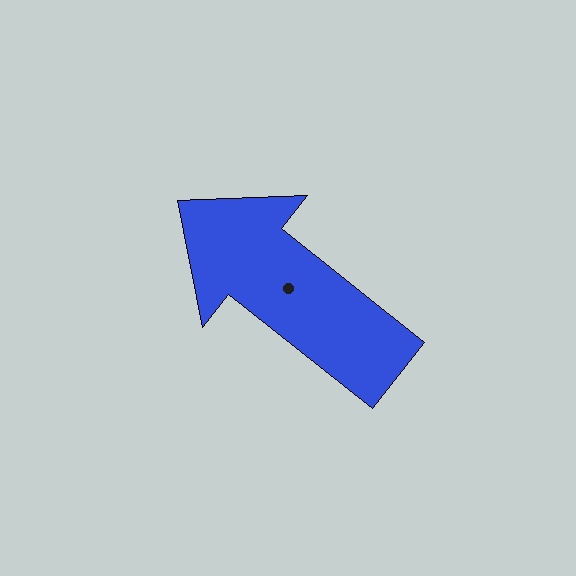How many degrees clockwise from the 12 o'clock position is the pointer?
Approximately 308 degrees.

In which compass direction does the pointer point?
Northwest.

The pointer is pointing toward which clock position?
Roughly 10 o'clock.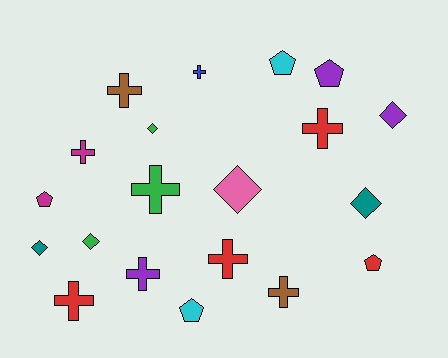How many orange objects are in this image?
There are no orange objects.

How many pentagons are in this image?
There are 5 pentagons.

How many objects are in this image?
There are 20 objects.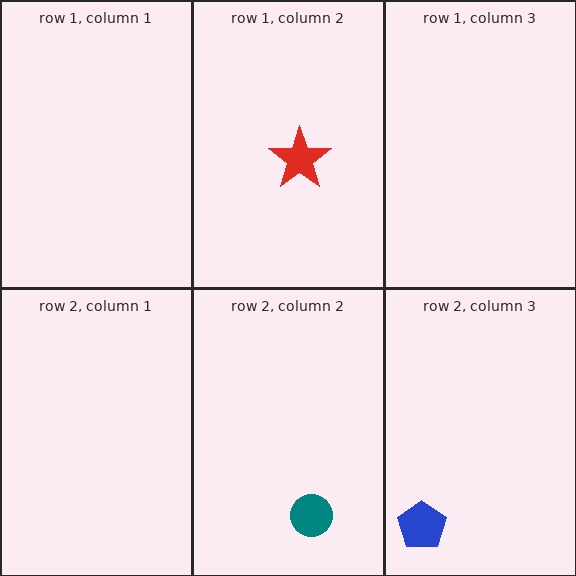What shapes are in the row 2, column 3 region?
The blue pentagon.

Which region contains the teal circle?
The row 2, column 2 region.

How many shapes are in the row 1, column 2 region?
1.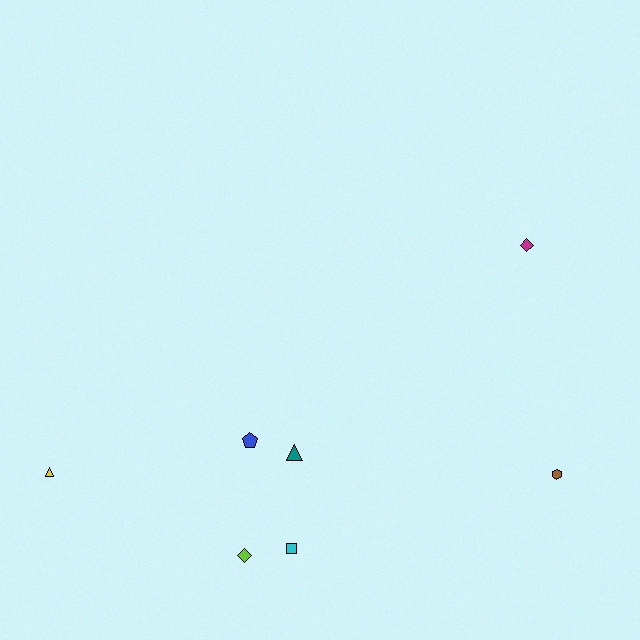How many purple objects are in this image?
There are no purple objects.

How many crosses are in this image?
There are no crosses.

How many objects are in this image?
There are 7 objects.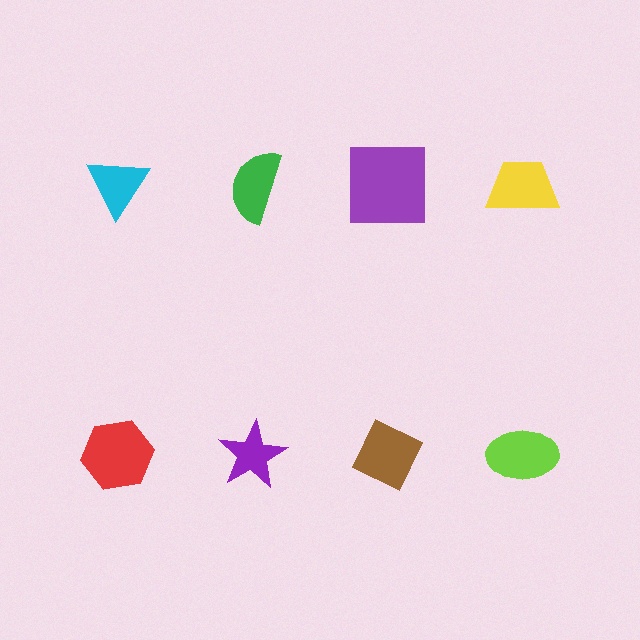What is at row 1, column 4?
A yellow trapezoid.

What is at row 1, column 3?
A purple square.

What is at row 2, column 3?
A brown diamond.